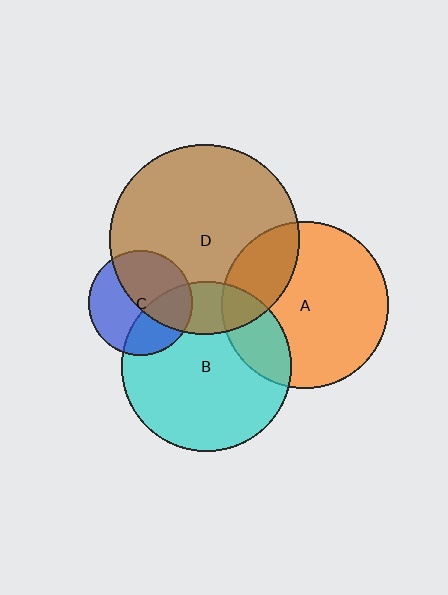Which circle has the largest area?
Circle D (brown).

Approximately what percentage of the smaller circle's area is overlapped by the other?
Approximately 25%.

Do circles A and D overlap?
Yes.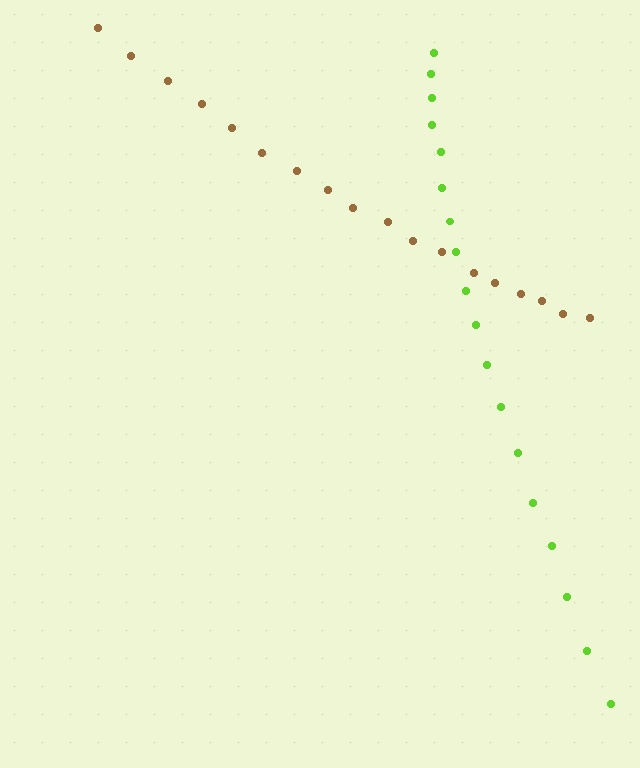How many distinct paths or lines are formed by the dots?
There are 2 distinct paths.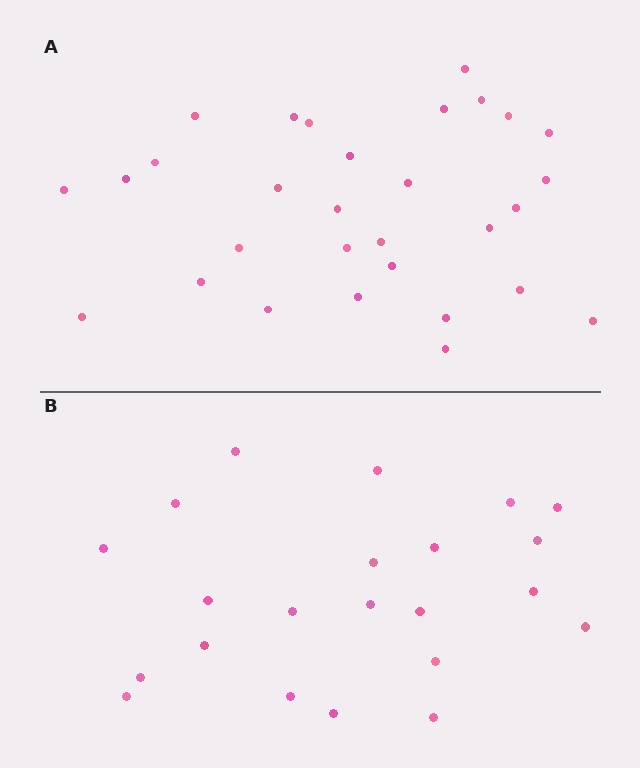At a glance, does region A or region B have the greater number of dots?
Region A (the top region) has more dots.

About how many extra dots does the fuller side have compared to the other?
Region A has roughly 8 or so more dots than region B.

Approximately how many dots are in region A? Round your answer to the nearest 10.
About 30 dots.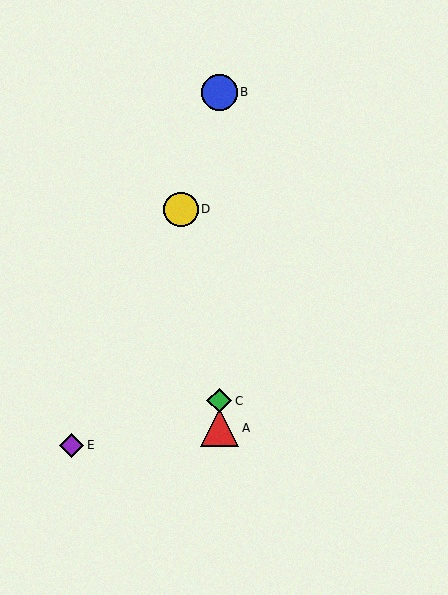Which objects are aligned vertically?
Objects A, B, C are aligned vertically.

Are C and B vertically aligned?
Yes, both are at x≈219.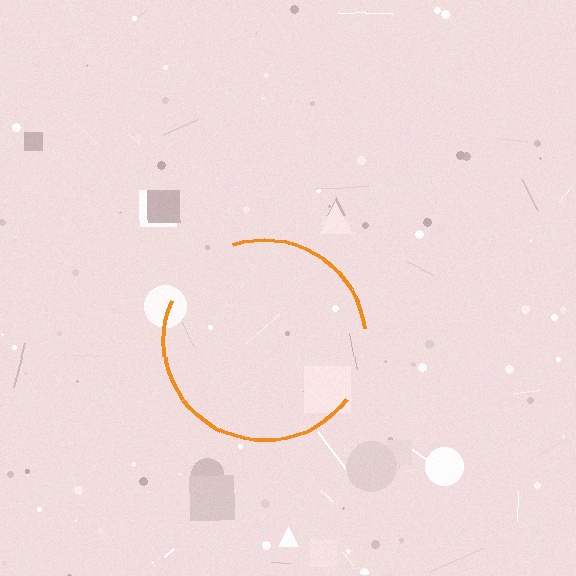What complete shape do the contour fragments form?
The contour fragments form a circle.